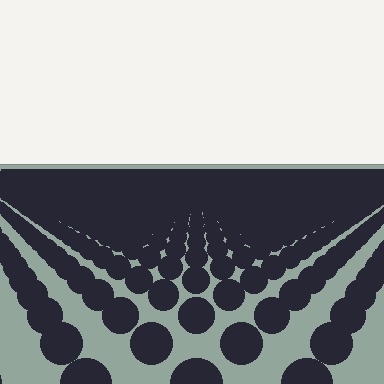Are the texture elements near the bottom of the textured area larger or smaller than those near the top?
Larger. Near the bottom, elements are closer to the viewer and appear at a bigger on-screen size.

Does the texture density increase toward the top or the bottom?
Density increases toward the top.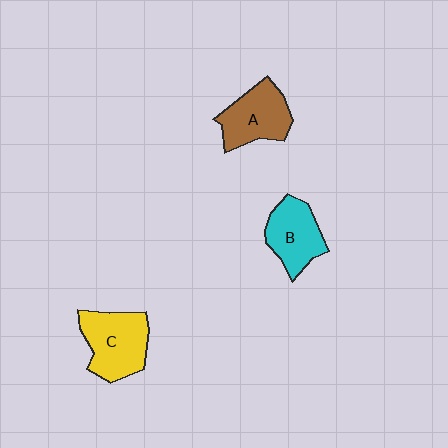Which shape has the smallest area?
Shape B (cyan).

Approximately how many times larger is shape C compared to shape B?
Approximately 1.2 times.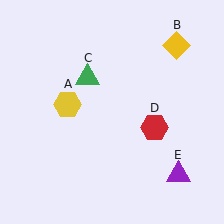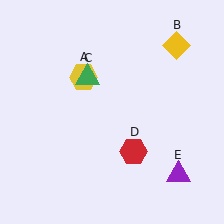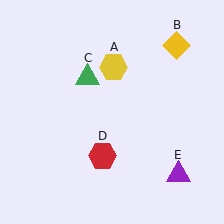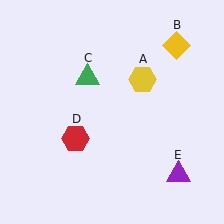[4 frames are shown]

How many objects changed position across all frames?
2 objects changed position: yellow hexagon (object A), red hexagon (object D).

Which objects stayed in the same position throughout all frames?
Yellow diamond (object B) and green triangle (object C) and purple triangle (object E) remained stationary.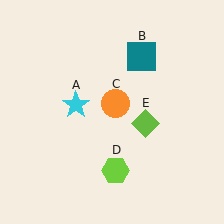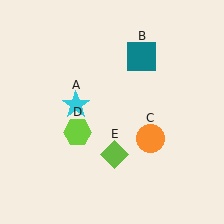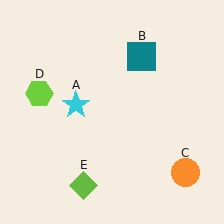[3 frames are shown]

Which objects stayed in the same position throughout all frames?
Cyan star (object A) and teal square (object B) remained stationary.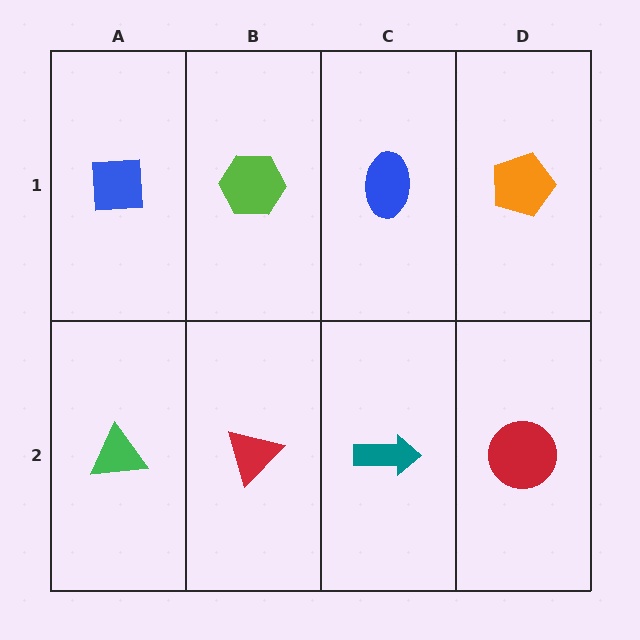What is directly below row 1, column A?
A green triangle.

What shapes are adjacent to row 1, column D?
A red circle (row 2, column D), a blue ellipse (row 1, column C).